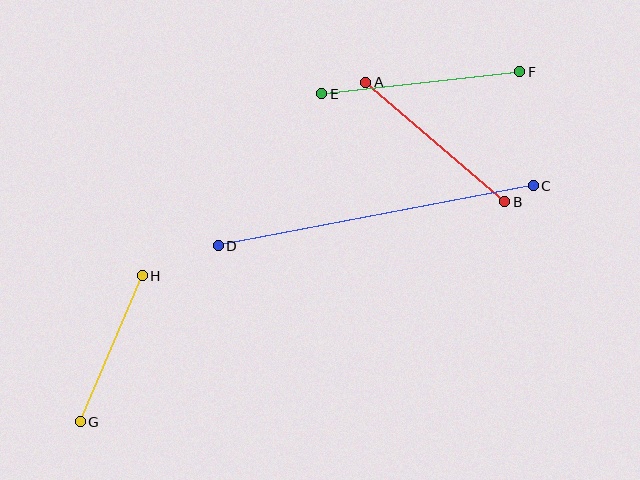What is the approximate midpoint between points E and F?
The midpoint is at approximately (421, 83) pixels.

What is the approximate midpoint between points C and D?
The midpoint is at approximately (376, 216) pixels.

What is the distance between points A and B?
The distance is approximately 183 pixels.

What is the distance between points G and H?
The distance is approximately 158 pixels.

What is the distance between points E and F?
The distance is approximately 199 pixels.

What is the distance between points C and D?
The distance is approximately 321 pixels.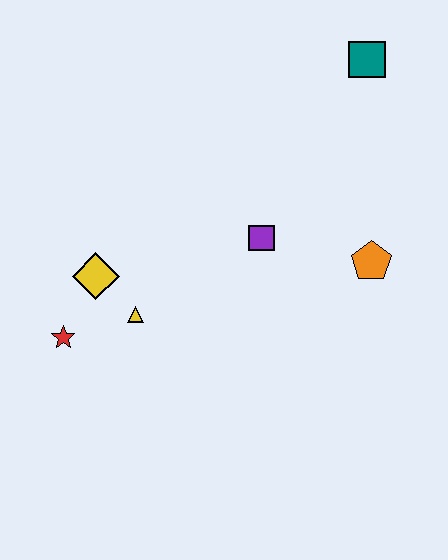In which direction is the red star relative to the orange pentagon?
The red star is to the left of the orange pentagon.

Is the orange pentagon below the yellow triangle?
No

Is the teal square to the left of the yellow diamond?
No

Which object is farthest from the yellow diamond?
The teal square is farthest from the yellow diamond.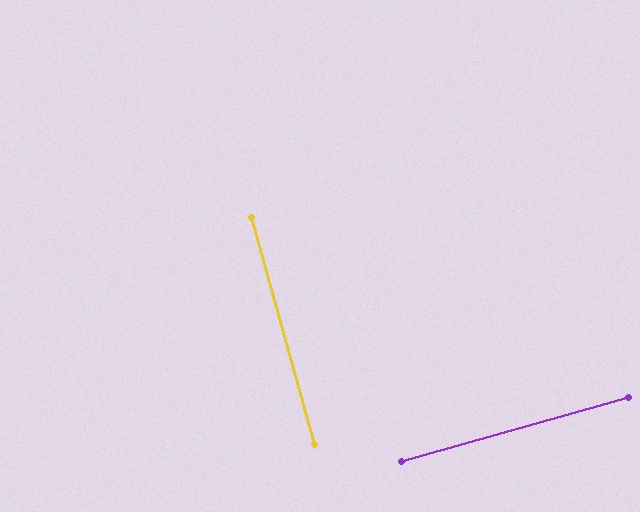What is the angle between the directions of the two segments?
Approximately 90 degrees.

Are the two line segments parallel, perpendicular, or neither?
Perpendicular — they meet at approximately 90°.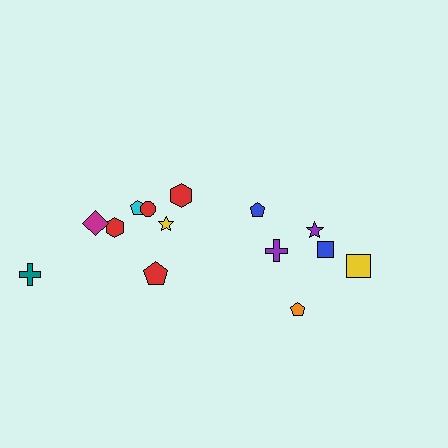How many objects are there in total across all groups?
There are 14 objects.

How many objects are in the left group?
There are 8 objects.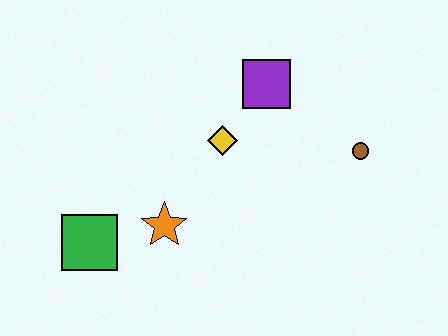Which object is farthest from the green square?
The brown circle is farthest from the green square.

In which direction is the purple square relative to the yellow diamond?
The purple square is above the yellow diamond.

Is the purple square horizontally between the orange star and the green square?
No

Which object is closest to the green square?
The orange star is closest to the green square.